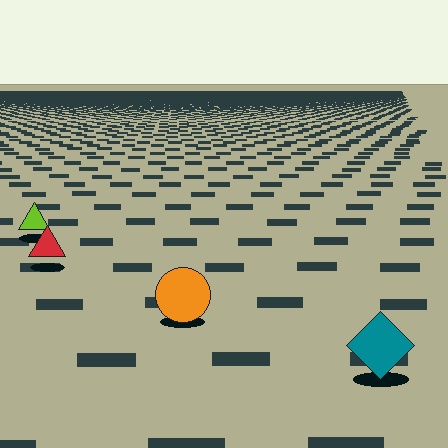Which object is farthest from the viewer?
The lime triangle is farthest from the viewer. It appears smaller and the ground texture around it is denser.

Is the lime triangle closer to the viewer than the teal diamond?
No. The teal diamond is closer — you can tell from the texture gradient: the ground texture is coarser near it.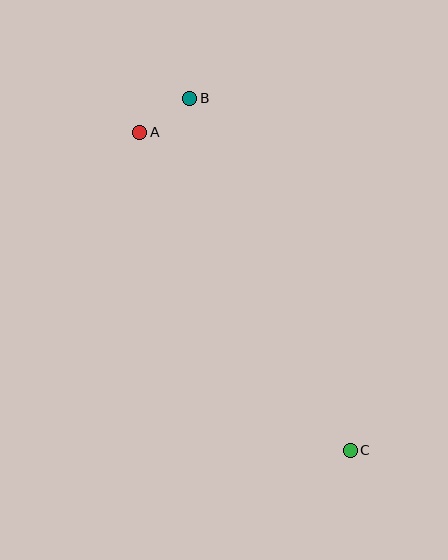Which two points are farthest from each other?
Points B and C are farthest from each other.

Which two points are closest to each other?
Points A and B are closest to each other.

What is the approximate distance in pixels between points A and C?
The distance between A and C is approximately 381 pixels.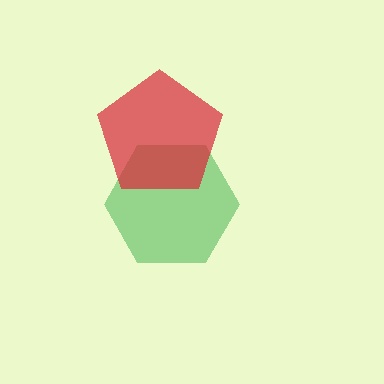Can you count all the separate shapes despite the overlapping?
Yes, there are 2 separate shapes.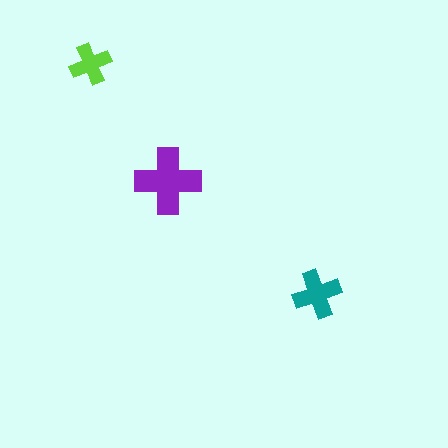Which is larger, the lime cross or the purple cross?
The purple one.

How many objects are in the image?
There are 3 objects in the image.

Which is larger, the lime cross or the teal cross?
The teal one.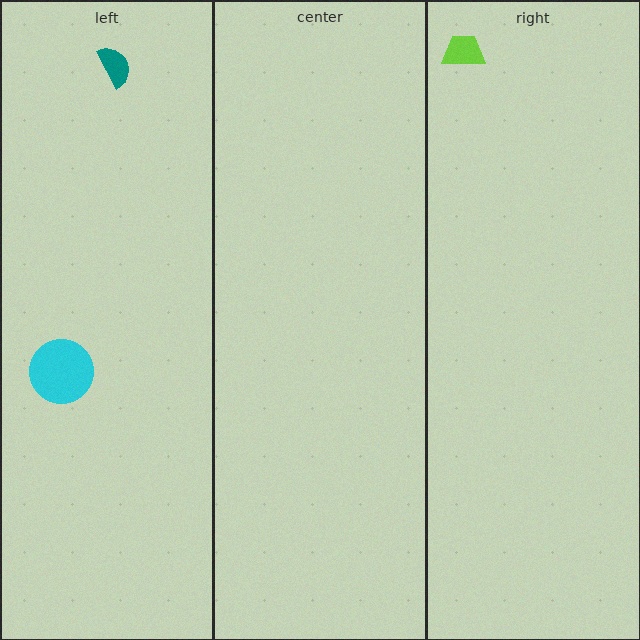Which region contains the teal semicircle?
The left region.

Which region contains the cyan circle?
The left region.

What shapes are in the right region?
The lime trapezoid.